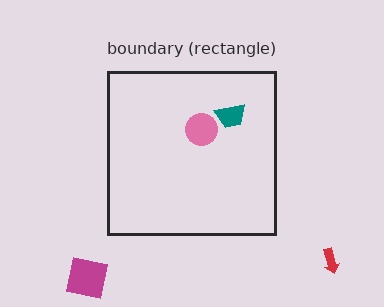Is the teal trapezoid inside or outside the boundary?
Inside.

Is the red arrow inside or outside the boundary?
Outside.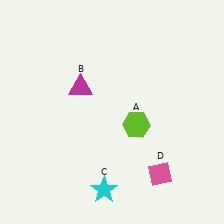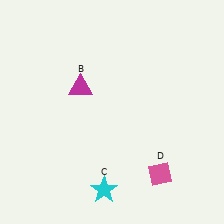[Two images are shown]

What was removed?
The lime hexagon (A) was removed in Image 2.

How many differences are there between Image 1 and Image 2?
There is 1 difference between the two images.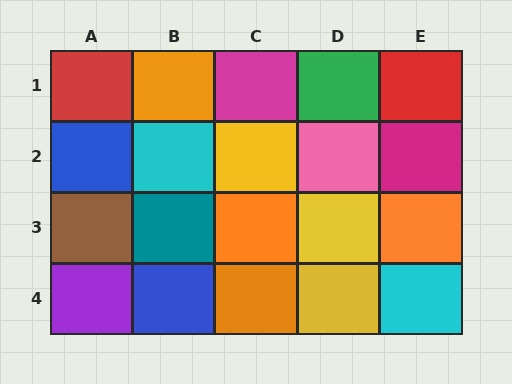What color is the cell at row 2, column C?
Yellow.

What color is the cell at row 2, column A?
Blue.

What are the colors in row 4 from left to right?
Purple, blue, orange, yellow, cyan.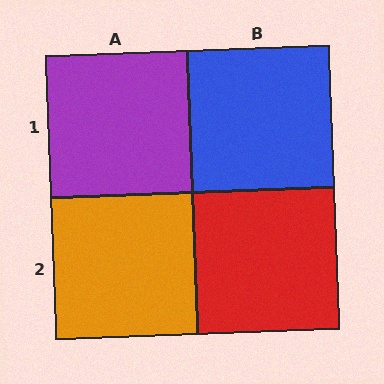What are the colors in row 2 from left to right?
Orange, red.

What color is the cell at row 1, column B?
Blue.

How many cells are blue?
1 cell is blue.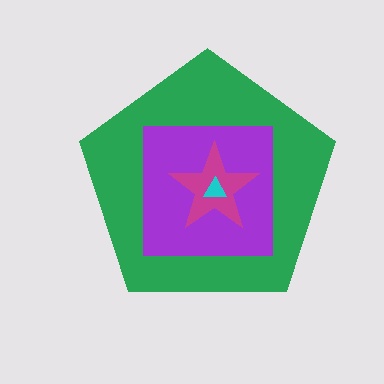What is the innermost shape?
The cyan triangle.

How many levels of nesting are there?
4.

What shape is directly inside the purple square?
The magenta star.